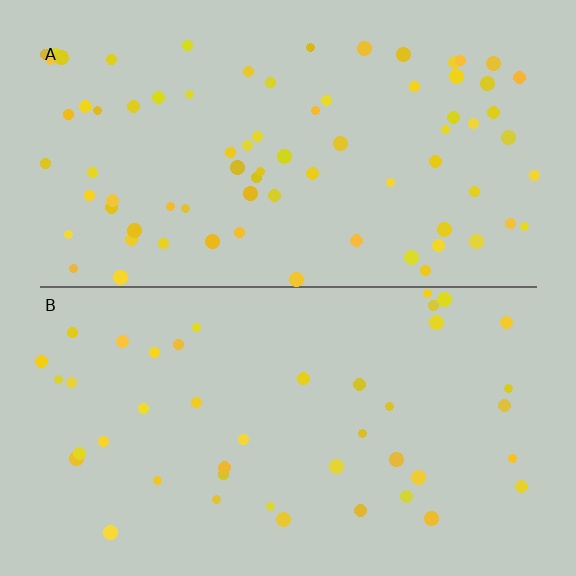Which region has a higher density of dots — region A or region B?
A (the top).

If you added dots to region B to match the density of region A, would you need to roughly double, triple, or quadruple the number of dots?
Approximately double.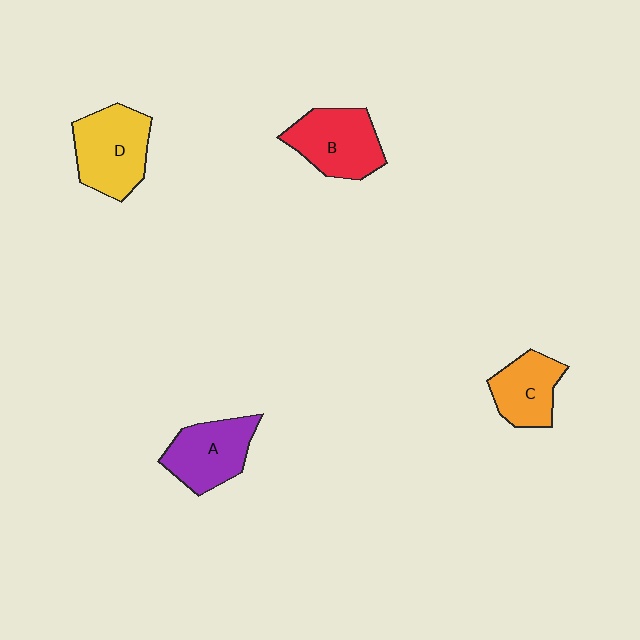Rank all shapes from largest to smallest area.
From largest to smallest: D (yellow), B (red), A (purple), C (orange).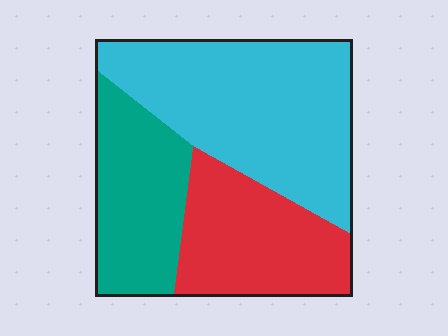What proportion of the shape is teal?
Teal covers roughly 25% of the shape.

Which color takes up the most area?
Cyan, at roughly 45%.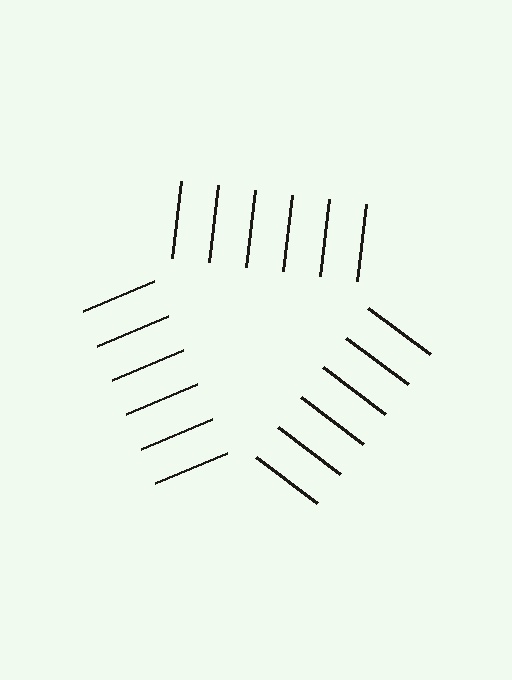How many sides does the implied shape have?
3 sides — the line-ends trace a triangle.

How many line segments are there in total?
18 — 6 along each of the 3 edges.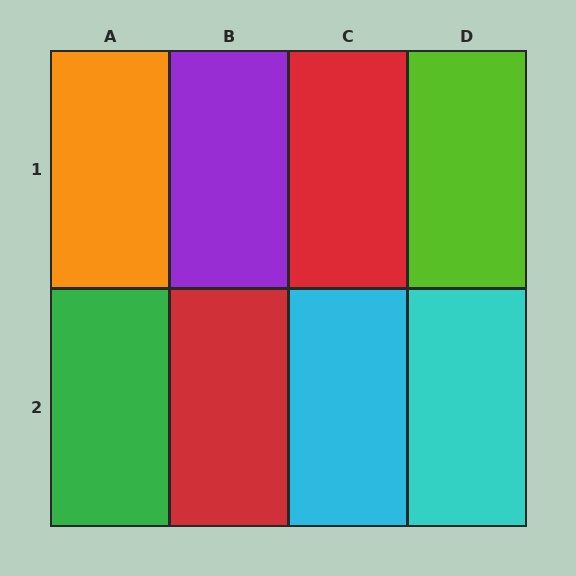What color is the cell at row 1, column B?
Purple.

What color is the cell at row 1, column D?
Lime.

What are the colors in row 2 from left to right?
Green, red, cyan, cyan.